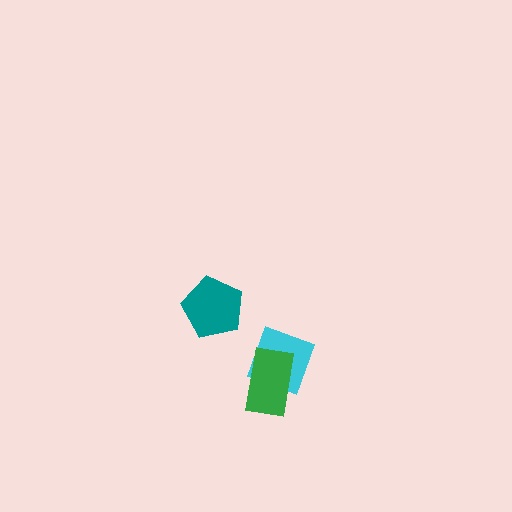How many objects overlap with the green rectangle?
1 object overlaps with the green rectangle.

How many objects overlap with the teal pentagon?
0 objects overlap with the teal pentagon.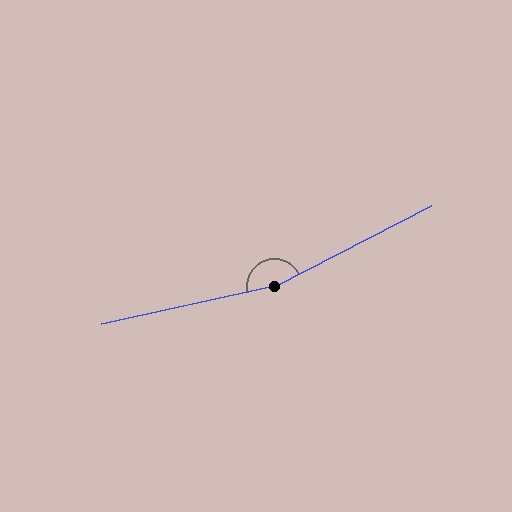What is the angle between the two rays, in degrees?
Approximately 165 degrees.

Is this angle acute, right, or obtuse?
It is obtuse.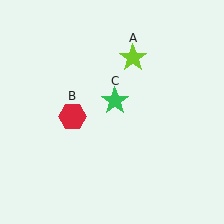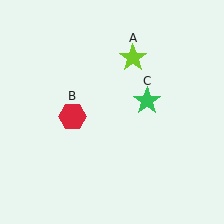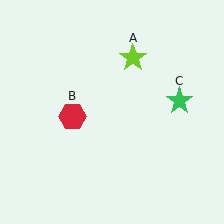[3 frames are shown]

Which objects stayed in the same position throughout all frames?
Lime star (object A) and red hexagon (object B) remained stationary.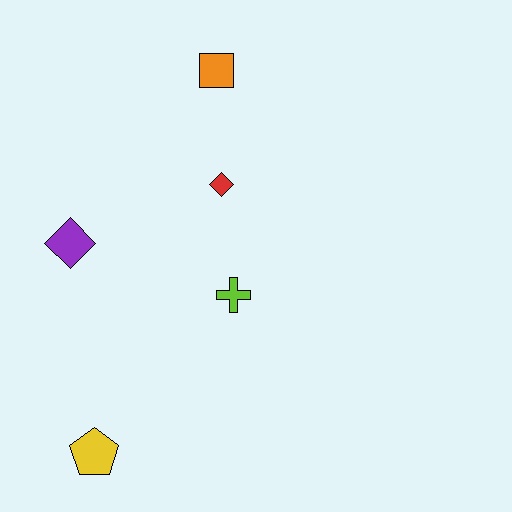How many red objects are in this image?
There is 1 red object.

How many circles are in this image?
There are no circles.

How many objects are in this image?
There are 5 objects.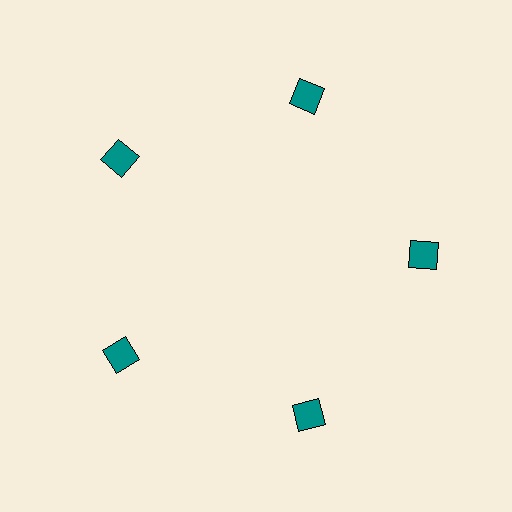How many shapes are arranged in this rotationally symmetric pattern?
There are 5 shapes, arranged in 5 groups of 1.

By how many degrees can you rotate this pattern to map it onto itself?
The pattern maps onto itself every 72 degrees of rotation.